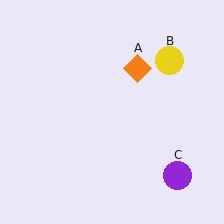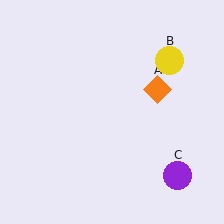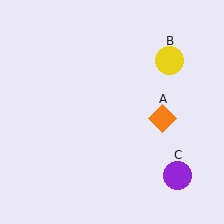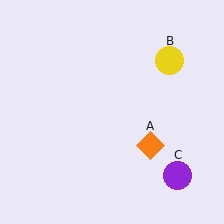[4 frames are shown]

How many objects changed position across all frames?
1 object changed position: orange diamond (object A).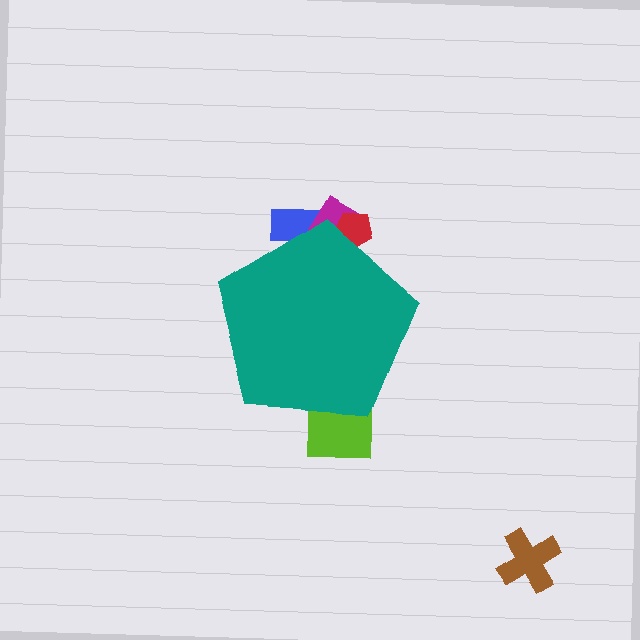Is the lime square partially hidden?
Yes, the lime square is partially hidden behind the teal pentagon.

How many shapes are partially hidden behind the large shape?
4 shapes are partially hidden.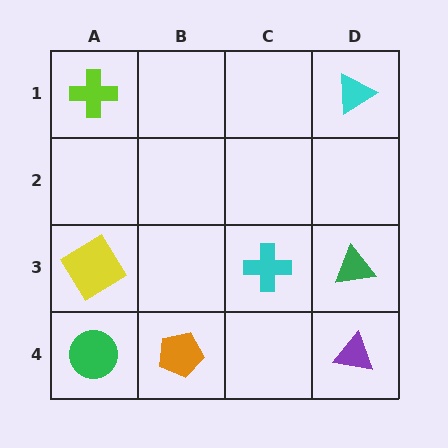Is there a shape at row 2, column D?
No, that cell is empty.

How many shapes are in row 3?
3 shapes.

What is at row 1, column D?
A cyan triangle.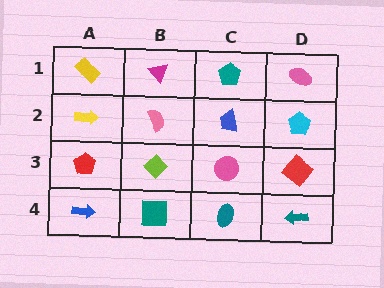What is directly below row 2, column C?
A pink circle.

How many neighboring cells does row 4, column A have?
2.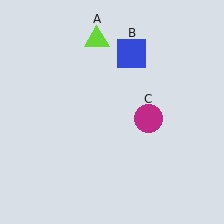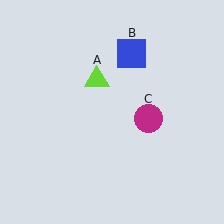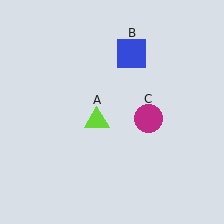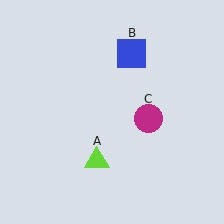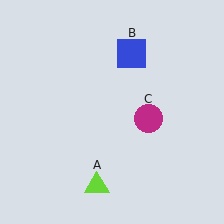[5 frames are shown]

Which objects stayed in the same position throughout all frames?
Blue square (object B) and magenta circle (object C) remained stationary.